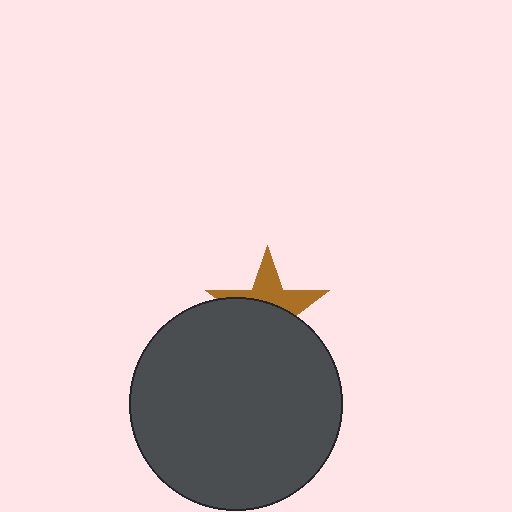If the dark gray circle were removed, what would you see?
You would see the complete brown star.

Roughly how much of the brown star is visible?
A small part of it is visible (roughly 43%).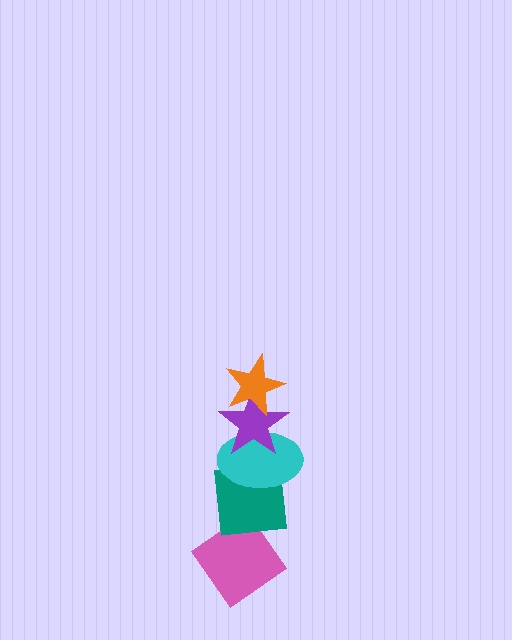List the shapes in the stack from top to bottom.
From top to bottom: the orange star, the purple star, the cyan ellipse, the teal square, the pink diamond.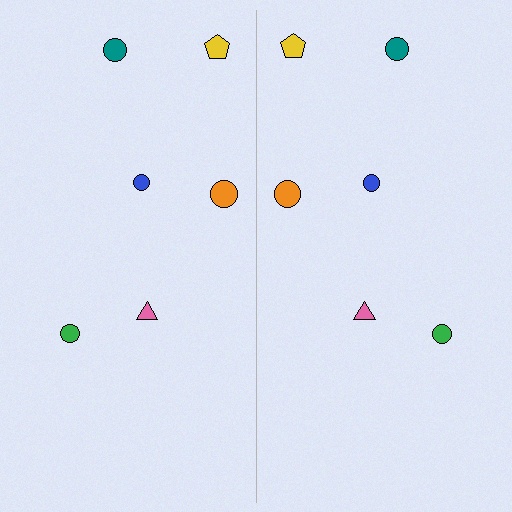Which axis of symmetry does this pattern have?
The pattern has a vertical axis of symmetry running through the center of the image.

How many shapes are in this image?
There are 12 shapes in this image.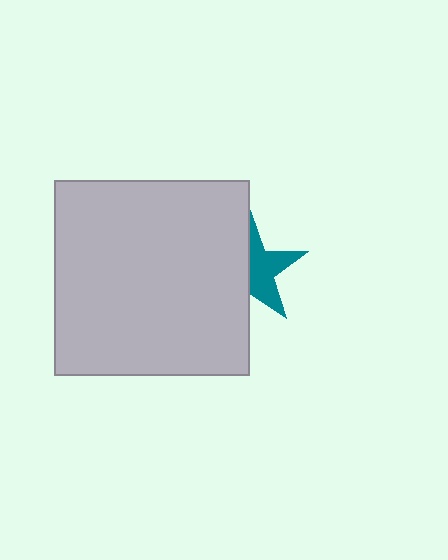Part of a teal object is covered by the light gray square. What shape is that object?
It is a star.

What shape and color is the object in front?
The object in front is a light gray square.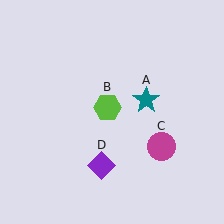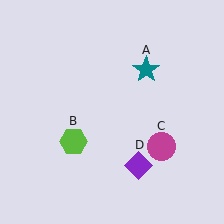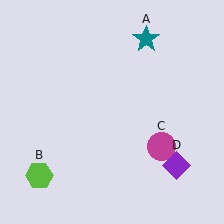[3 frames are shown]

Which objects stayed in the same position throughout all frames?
Magenta circle (object C) remained stationary.